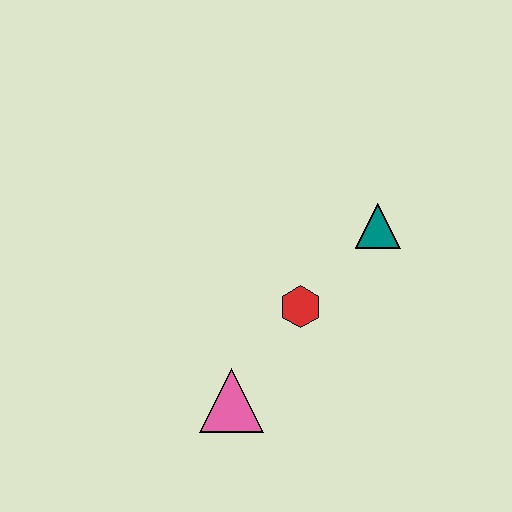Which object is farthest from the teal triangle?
The pink triangle is farthest from the teal triangle.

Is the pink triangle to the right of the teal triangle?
No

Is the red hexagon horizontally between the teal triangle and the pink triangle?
Yes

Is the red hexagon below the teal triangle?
Yes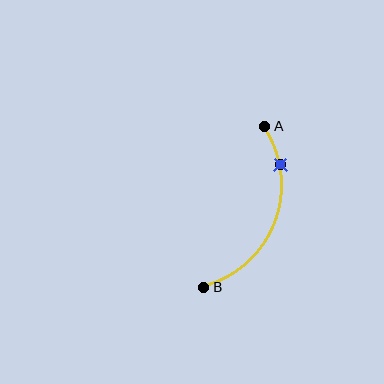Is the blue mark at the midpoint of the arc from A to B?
No. The blue mark lies on the arc but is closer to endpoint A. The arc midpoint would be at the point on the curve equidistant along the arc from both A and B.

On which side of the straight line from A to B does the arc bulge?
The arc bulges to the right of the straight line connecting A and B.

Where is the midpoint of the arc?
The arc midpoint is the point on the curve farthest from the straight line joining A and B. It sits to the right of that line.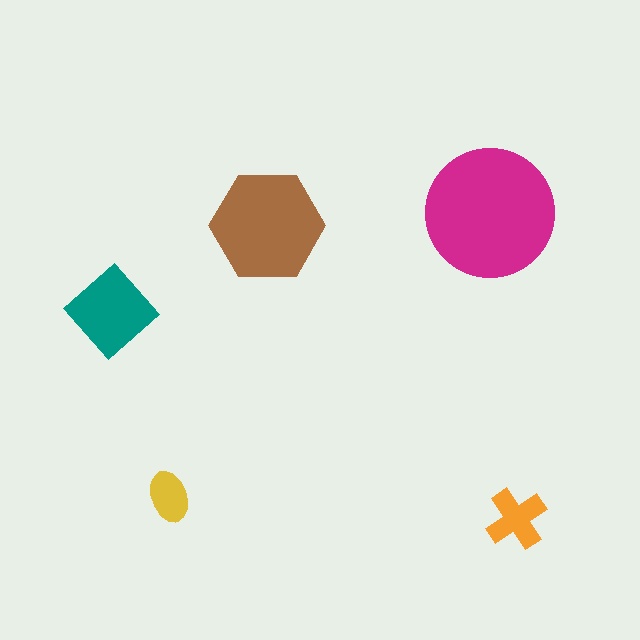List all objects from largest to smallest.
The magenta circle, the brown hexagon, the teal diamond, the orange cross, the yellow ellipse.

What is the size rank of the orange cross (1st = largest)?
4th.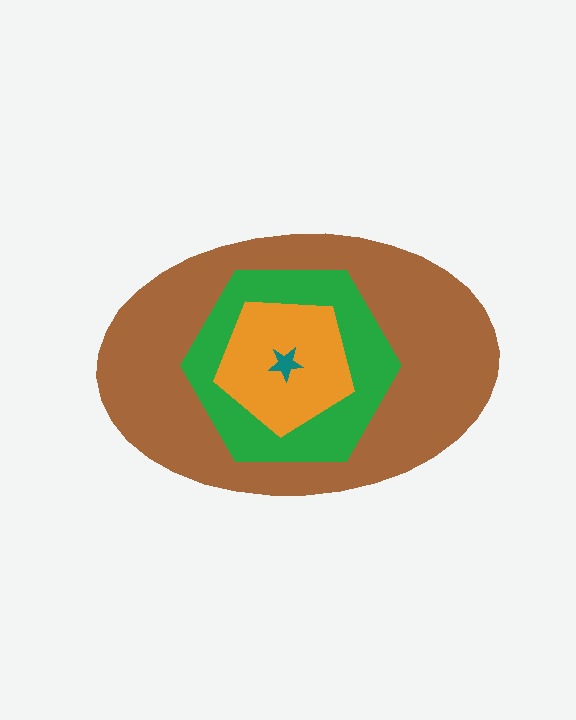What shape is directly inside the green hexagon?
The orange pentagon.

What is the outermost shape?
The brown ellipse.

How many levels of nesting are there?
4.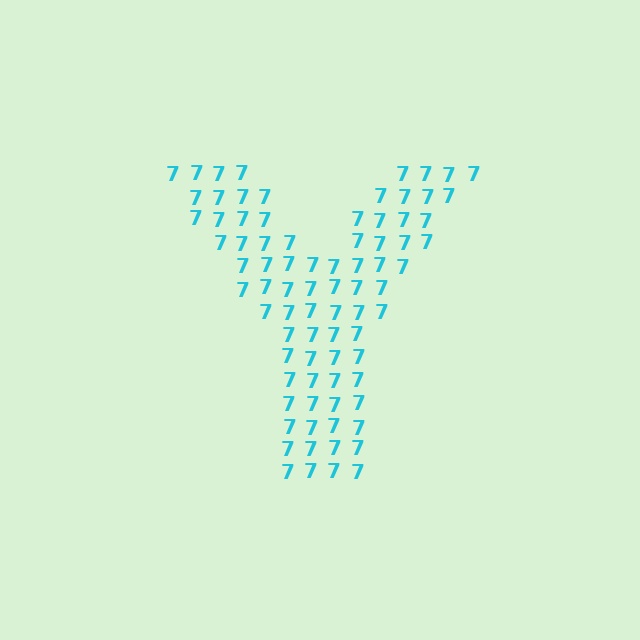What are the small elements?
The small elements are digit 7's.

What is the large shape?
The large shape is the letter Y.